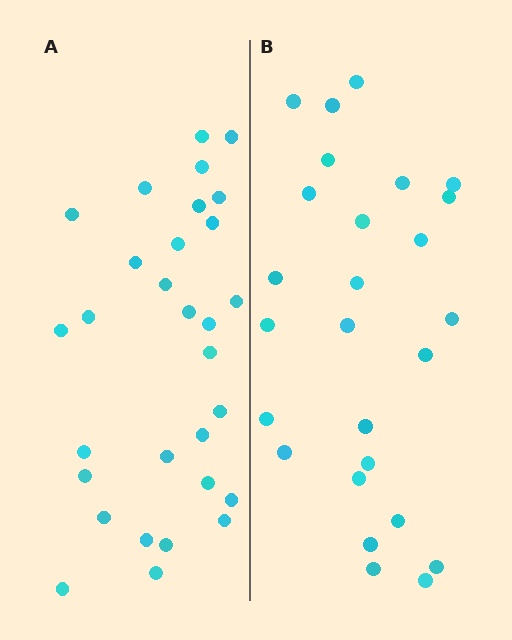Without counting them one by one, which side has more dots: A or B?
Region A (the left region) has more dots.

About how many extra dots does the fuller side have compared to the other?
Region A has about 4 more dots than region B.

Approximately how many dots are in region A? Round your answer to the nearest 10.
About 30 dots.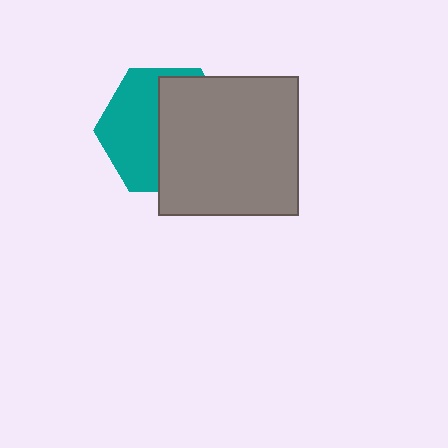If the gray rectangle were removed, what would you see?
You would see the complete teal hexagon.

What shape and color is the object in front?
The object in front is a gray rectangle.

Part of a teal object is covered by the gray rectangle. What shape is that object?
It is a hexagon.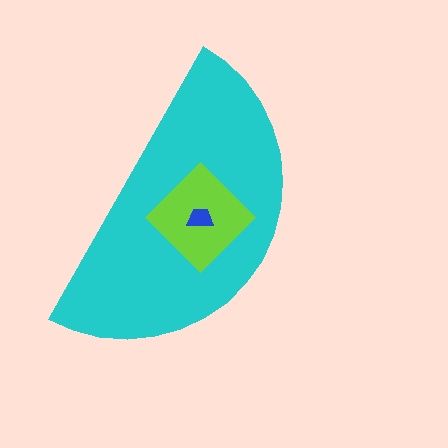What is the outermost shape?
The cyan semicircle.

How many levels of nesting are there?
3.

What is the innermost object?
The blue trapezoid.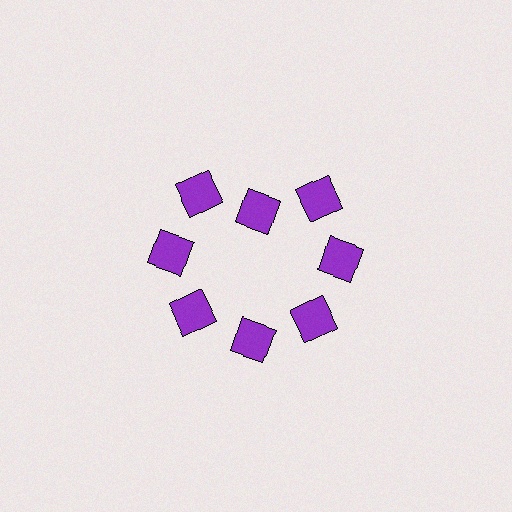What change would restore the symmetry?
The symmetry would be restored by moving it outward, back onto the ring so that all 8 squares sit at equal angles and equal distance from the center.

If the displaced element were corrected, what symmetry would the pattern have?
It would have 8-fold rotational symmetry — the pattern would map onto itself every 45 degrees.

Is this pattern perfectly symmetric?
No. The 8 purple squares are arranged in a ring, but one element near the 12 o'clock position is pulled inward toward the center, breaking the 8-fold rotational symmetry.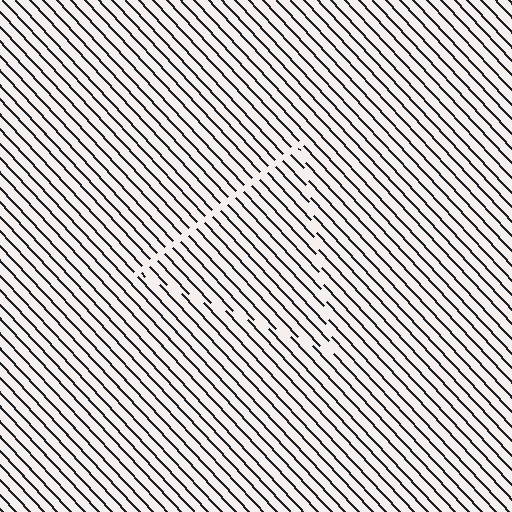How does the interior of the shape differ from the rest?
The interior of the shape contains the same grating, shifted by half a period — the contour is defined by the phase discontinuity where line-ends from the inner and outer gratings abut.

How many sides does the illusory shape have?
3 sides — the line-ends trace a triangle.